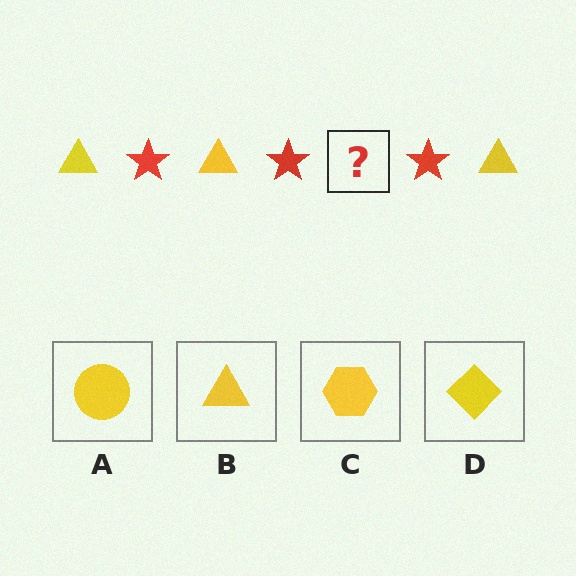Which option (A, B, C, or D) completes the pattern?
B.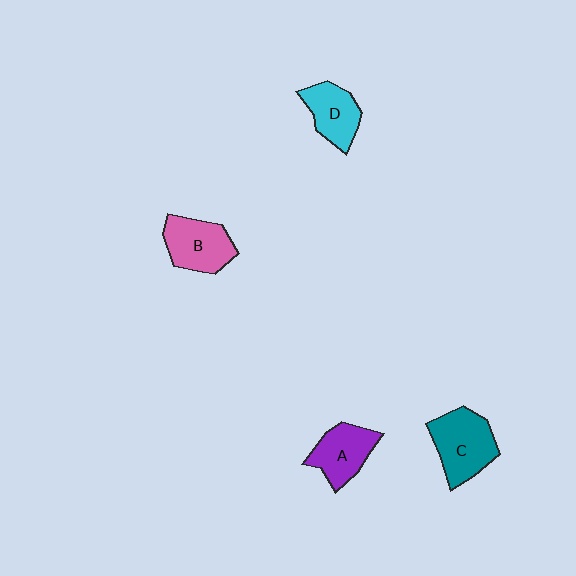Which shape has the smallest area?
Shape D (cyan).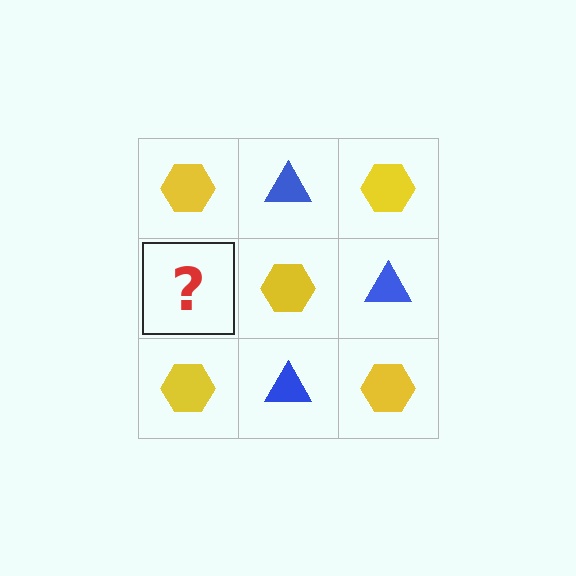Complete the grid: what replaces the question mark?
The question mark should be replaced with a blue triangle.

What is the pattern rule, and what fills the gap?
The rule is that it alternates yellow hexagon and blue triangle in a checkerboard pattern. The gap should be filled with a blue triangle.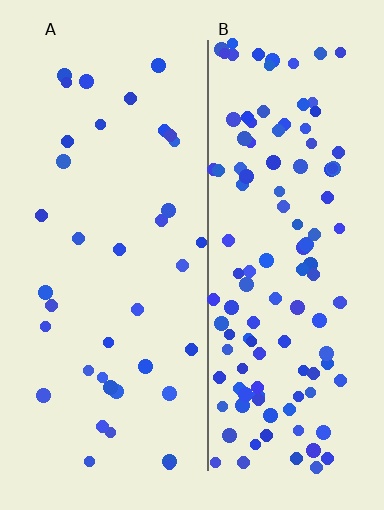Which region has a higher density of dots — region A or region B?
B (the right).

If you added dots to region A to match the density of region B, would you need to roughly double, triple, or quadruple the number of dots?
Approximately triple.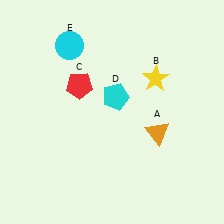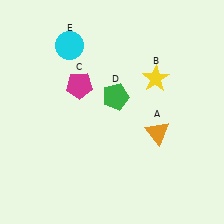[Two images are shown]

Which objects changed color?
C changed from red to magenta. D changed from cyan to green.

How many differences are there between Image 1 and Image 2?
There are 2 differences between the two images.